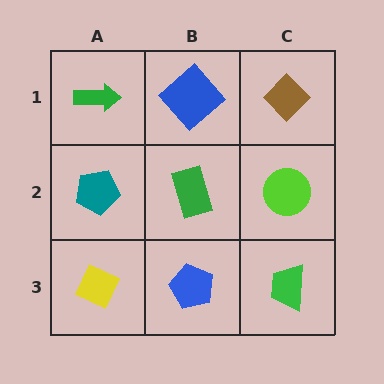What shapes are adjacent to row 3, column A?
A teal pentagon (row 2, column A), a blue pentagon (row 3, column B).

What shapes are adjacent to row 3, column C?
A lime circle (row 2, column C), a blue pentagon (row 3, column B).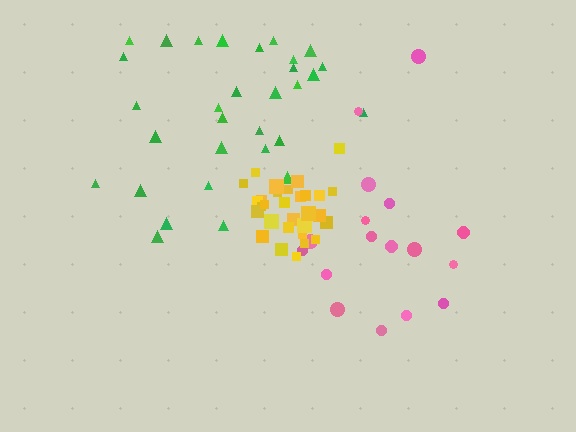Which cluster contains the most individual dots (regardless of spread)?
Green (32).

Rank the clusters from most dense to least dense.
yellow, green, pink.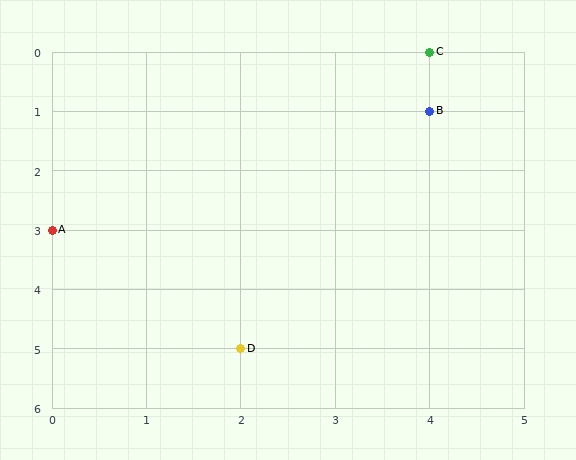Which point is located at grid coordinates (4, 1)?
Point B is at (4, 1).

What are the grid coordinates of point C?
Point C is at grid coordinates (4, 0).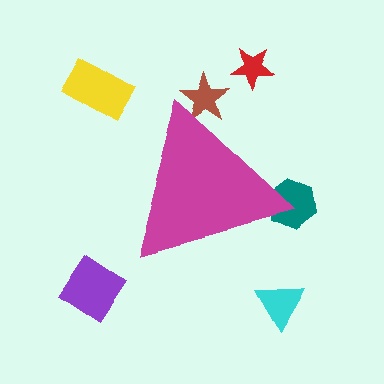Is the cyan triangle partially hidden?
No, the cyan triangle is fully visible.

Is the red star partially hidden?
No, the red star is fully visible.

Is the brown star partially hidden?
Yes, the brown star is partially hidden behind the magenta triangle.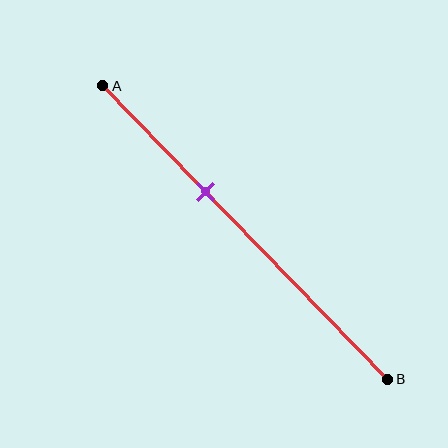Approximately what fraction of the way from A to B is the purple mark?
The purple mark is approximately 35% of the way from A to B.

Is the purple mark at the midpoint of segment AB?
No, the mark is at about 35% from A, not at the 50% midpoint.